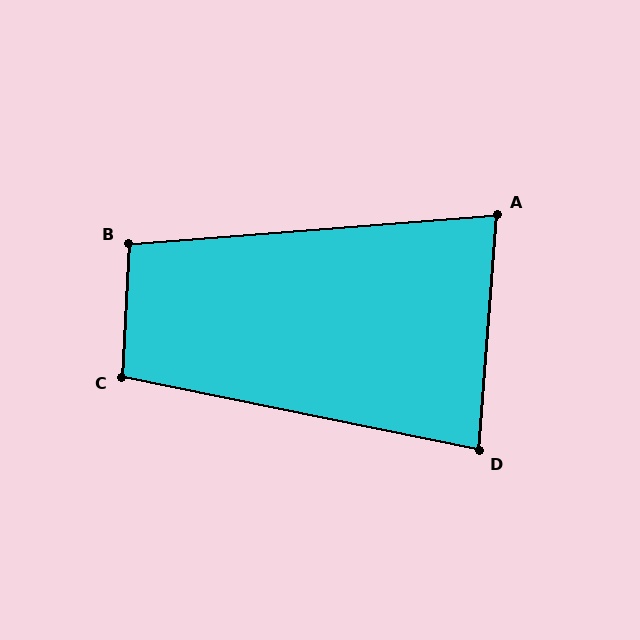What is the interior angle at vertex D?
Approximately 83 degrees (acute).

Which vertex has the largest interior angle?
C, at approximately 99 degrees.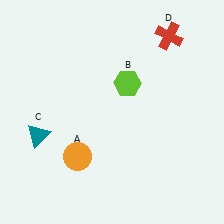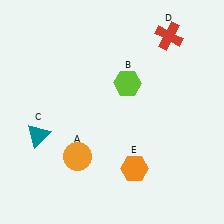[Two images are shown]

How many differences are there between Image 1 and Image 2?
There is 1 difference between the two images.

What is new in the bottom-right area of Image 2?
An orange hexagon (E) was added in the bottom-right area of Image 2.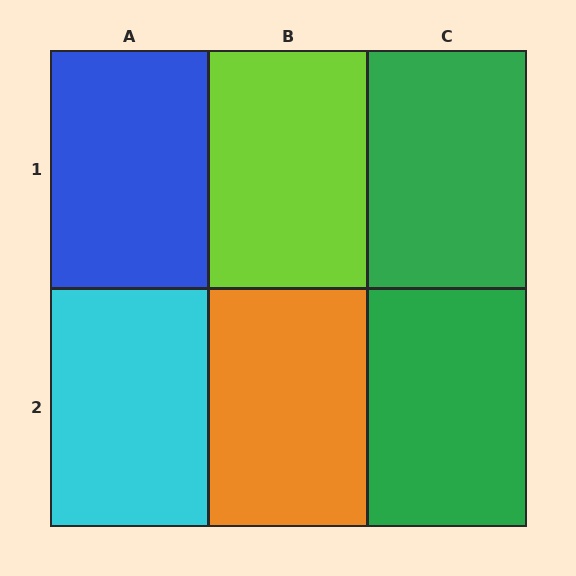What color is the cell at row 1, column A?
Blue.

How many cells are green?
2 cells are green.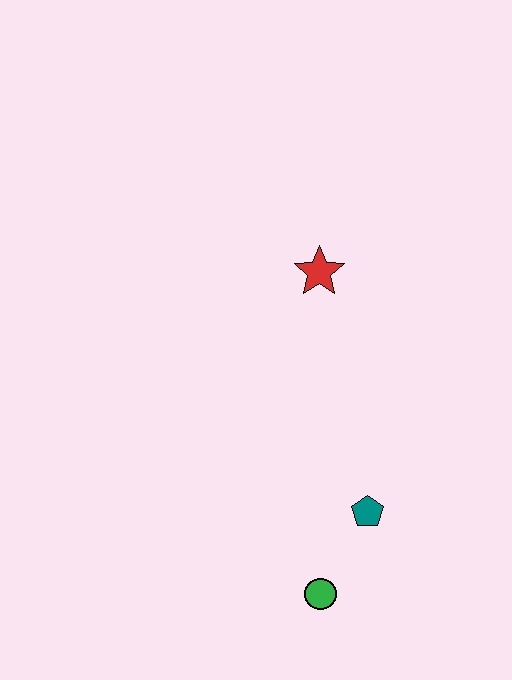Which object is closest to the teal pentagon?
The green circle is closest to the teal pentagon.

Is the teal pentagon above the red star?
No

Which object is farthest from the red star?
The green circle is farthest from the red star.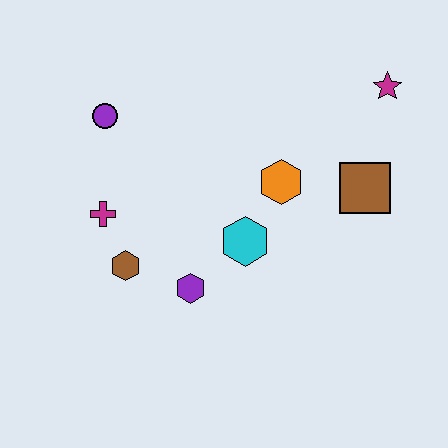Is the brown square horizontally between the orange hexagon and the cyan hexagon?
No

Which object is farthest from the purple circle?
The magenta star is farthest from the purple circle.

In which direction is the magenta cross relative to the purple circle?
The magenta cross is below the purple circle.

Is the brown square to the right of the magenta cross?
Yes